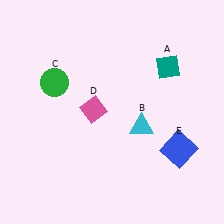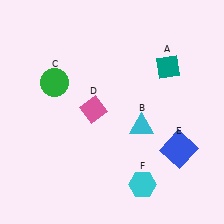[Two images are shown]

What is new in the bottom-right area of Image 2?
A cyan hexagon (F) was added in the bottom-right area of Image 2.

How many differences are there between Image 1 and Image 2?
There is 1 difference between the two images.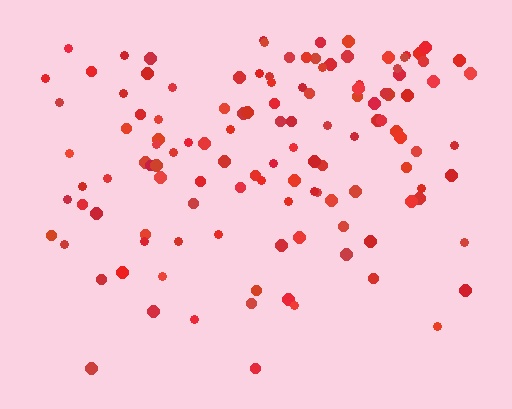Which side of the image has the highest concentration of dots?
The top.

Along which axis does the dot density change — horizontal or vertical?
Vertical.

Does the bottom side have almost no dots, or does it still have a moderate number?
Still a moderate number, just noticeably fewer than the top.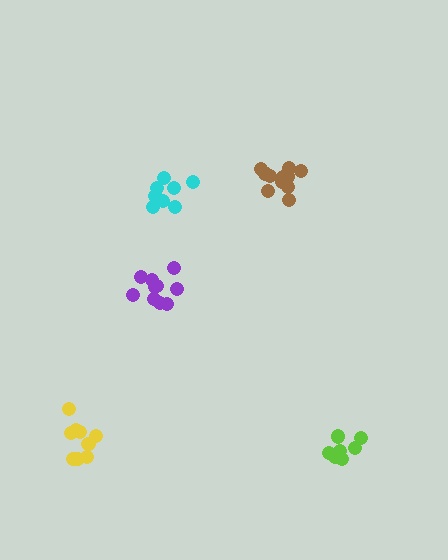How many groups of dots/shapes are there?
There are 5 groups.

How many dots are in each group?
Group 1: 12 dots, Group 2: 7 dots, Group 3: 10 dots, Group 4: 9 dots, Group 5: 8 dots (46 total).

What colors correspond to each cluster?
The clusters are colored: brown, lime, purple, yellow, cyan.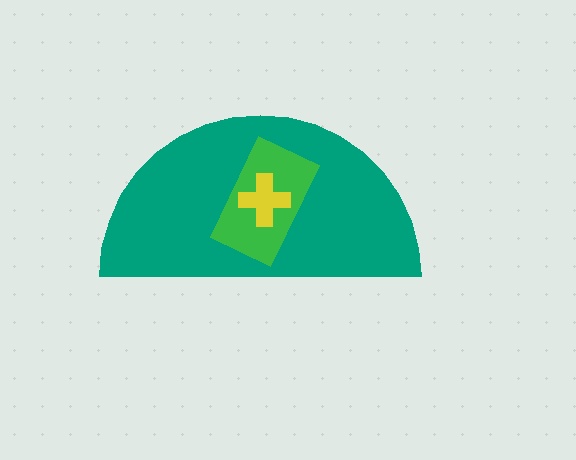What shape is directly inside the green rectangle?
The yellow cross.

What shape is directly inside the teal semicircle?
The green rectangle.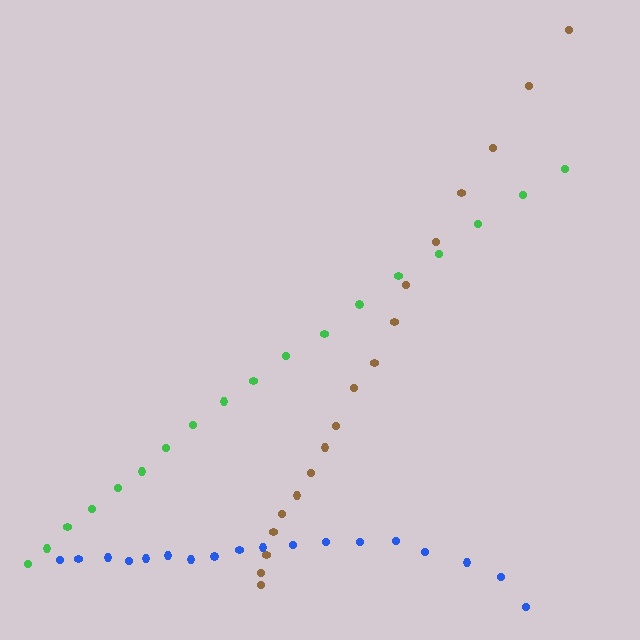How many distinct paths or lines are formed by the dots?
There are 3 distinct paths.